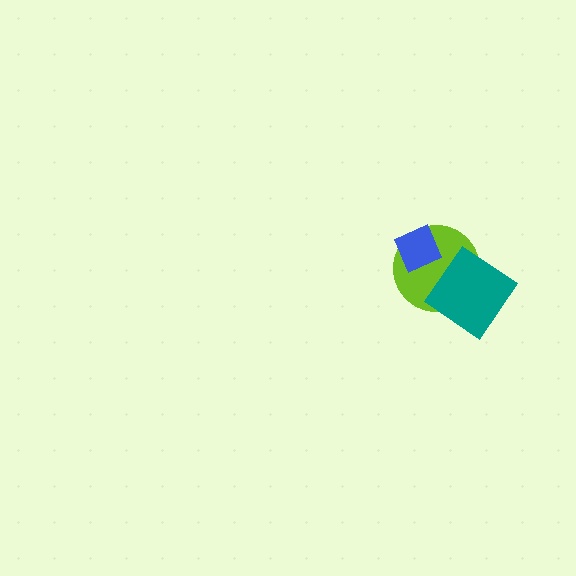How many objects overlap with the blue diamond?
1 object overlaps with the blue diamond.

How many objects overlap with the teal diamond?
1 object overlaps with the teal diamond.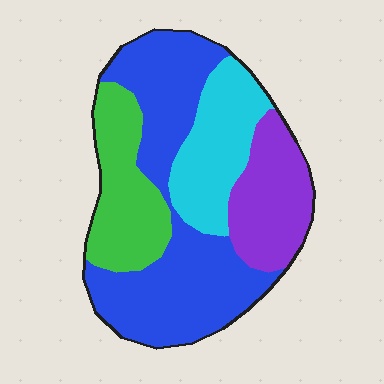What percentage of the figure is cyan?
Cyan takes up between a sixth and a third of the figure.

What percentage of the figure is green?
Green covers 19% of the figure.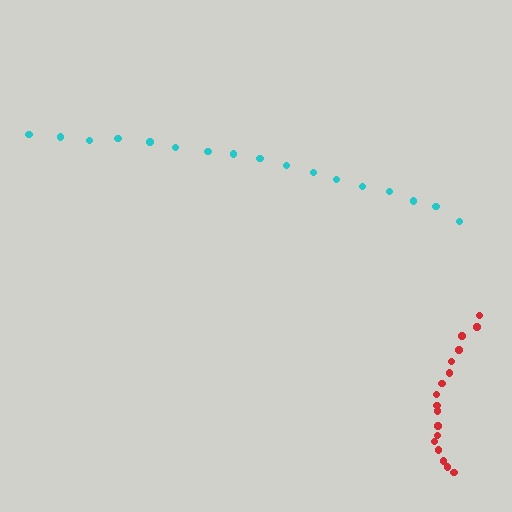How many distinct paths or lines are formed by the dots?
There are 2 distinct paths.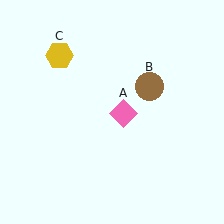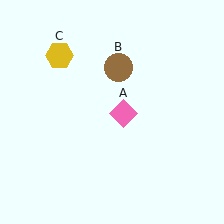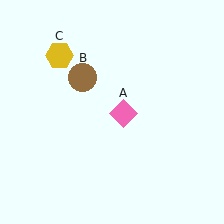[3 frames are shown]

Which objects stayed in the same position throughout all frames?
Pink diamond (object A) and yellow hexagon (object C) remained stationary.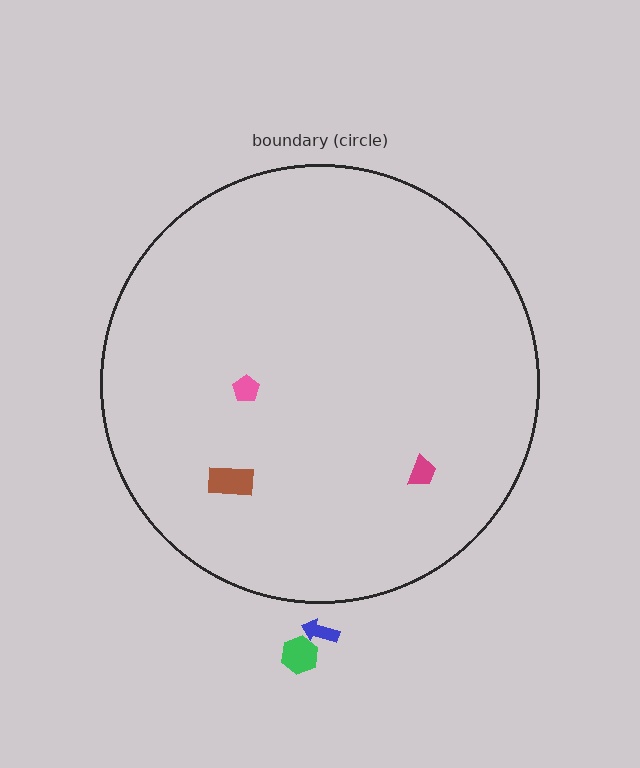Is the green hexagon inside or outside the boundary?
Outside.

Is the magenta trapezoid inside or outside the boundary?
Inside.